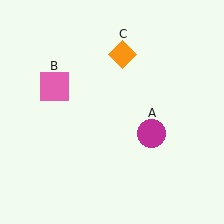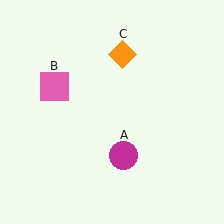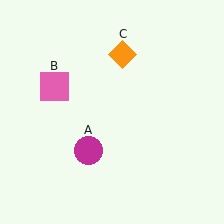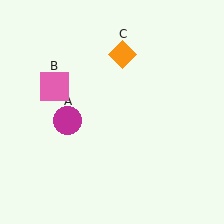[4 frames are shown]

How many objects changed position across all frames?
1 object changed position: magenta circle (object A).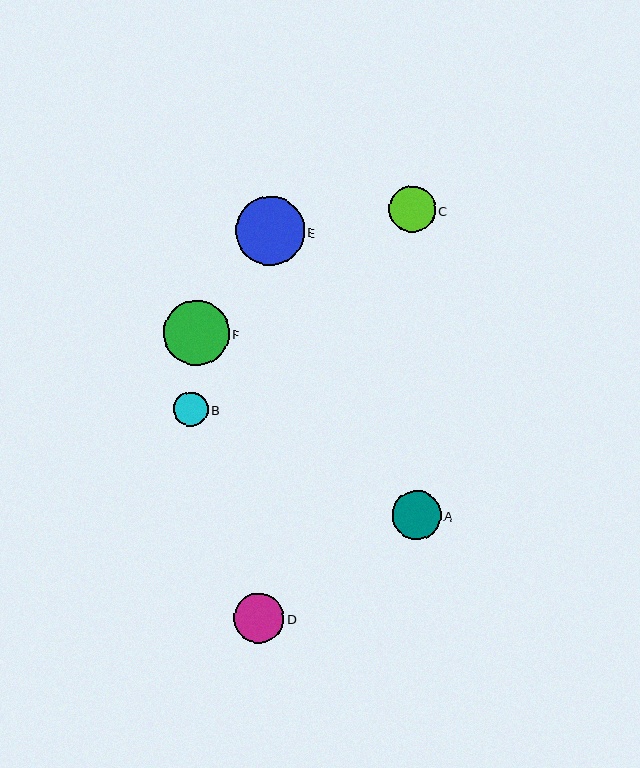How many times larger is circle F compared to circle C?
Circle F is approximately 1.4 times the size of circle C.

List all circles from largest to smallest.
From largest to smallest: E, F, D, A, C, B.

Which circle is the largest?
Circle E is the largest with a size of approximately 69 pixels.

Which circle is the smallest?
Circle B is the smallest with a size of approximately 34 pixels.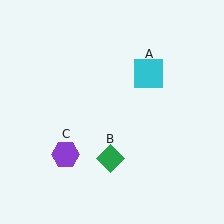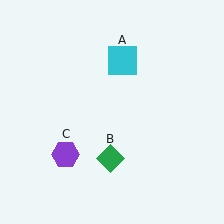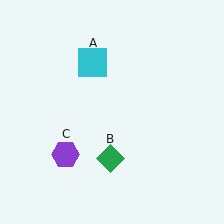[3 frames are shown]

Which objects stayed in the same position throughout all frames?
Green diamond (object B) and purple hexagon (object C) remained stationary.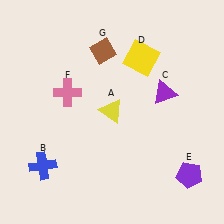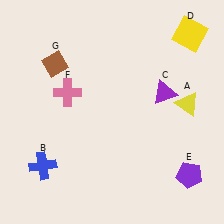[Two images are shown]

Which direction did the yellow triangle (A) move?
The yellow triangle (A) moved right.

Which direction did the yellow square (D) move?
The yellow square (D) moved right.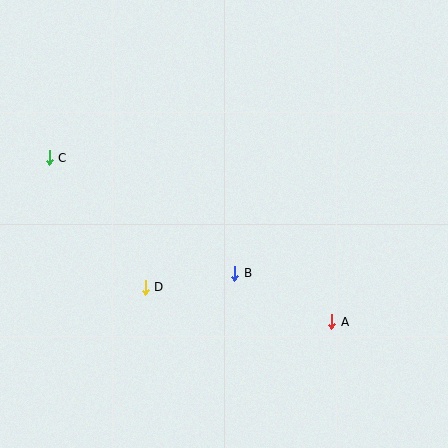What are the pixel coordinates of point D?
Point D is at (145, 287).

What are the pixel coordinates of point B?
Point B is at (235, 273).